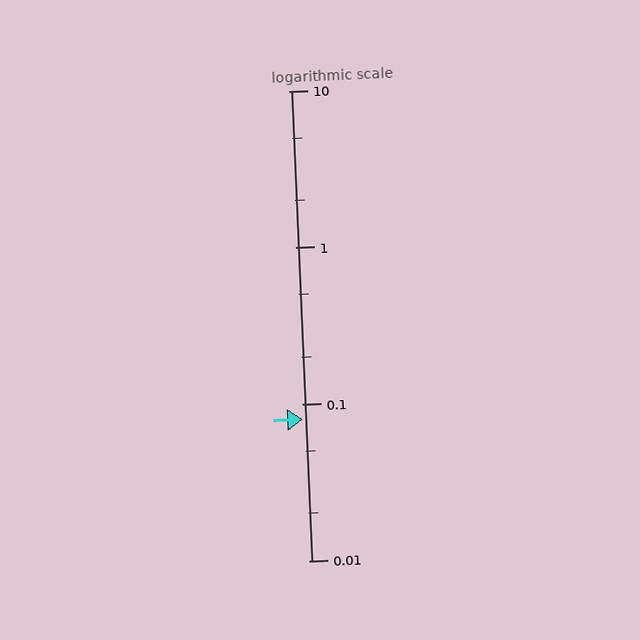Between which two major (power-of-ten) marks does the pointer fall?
The pointer is between 0.01 and 0.1.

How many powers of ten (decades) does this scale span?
The scale spans 3 decades, from 0.01 to 10.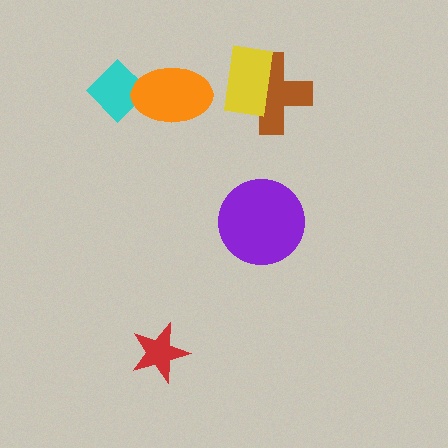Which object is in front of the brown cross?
The yellow rectangle is in front of the brown cross.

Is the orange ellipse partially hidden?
No, no other shape covers it.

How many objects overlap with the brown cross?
1 object overlaps with the brown cross.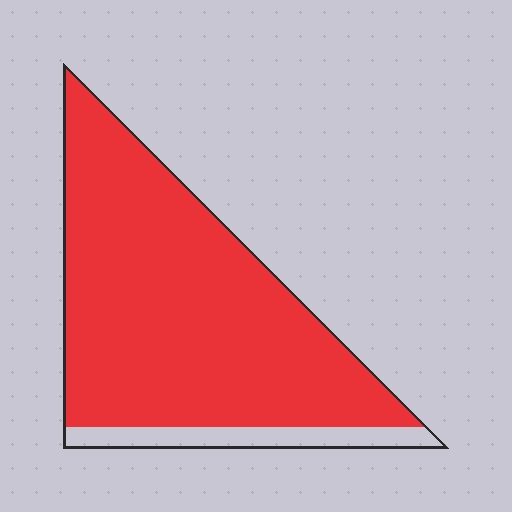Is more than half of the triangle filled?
Yes.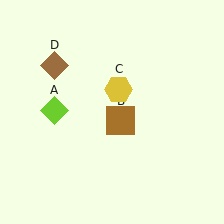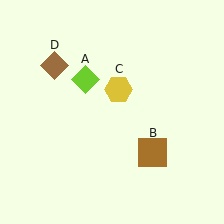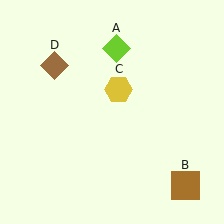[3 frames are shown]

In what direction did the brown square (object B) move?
The brown square (object B) moved down and to the right.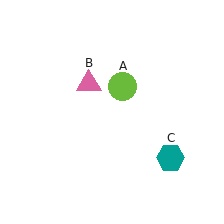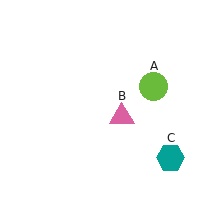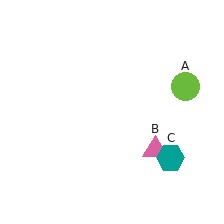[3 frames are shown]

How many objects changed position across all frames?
2 objects changed position: lime circle (object A), pink triangle (object B).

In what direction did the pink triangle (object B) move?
The pink triangle (object B) moved down and to the right.